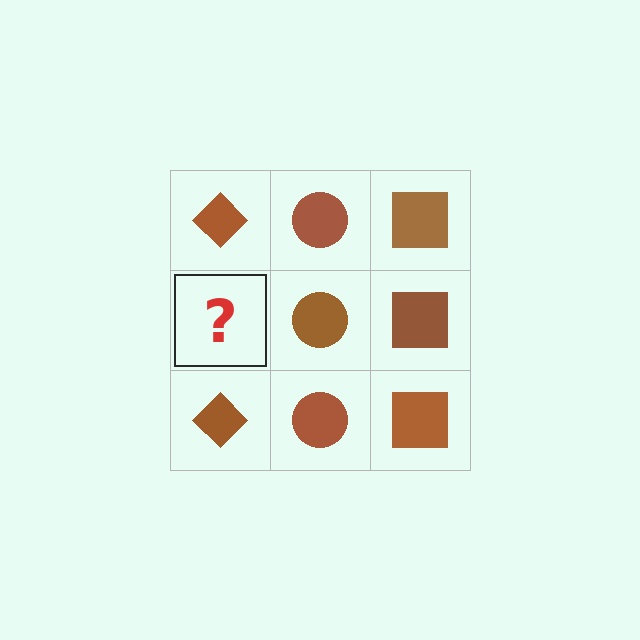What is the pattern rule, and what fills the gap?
The rule is that each column has a consistent shape. The gap should be filled with a brown diamond.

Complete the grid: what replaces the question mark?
The question mark should be replaced with a brown diamond.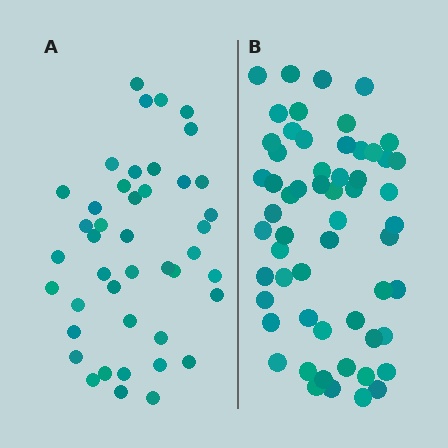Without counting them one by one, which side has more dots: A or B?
Region B (the right region) has more dots.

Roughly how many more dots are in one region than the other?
Region B has approximately 15 more dots than region A.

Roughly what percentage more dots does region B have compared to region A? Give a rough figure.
About 35% more.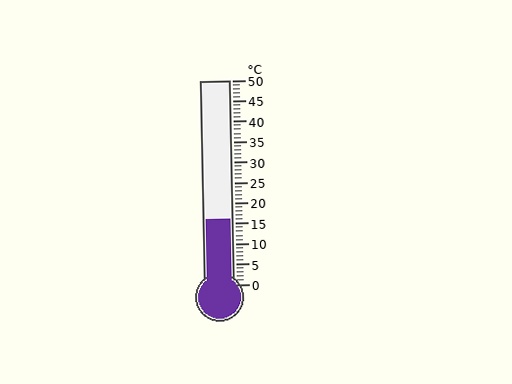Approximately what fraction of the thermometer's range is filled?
The thermometer is filled to approximately 30% of its range.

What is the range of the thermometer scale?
The thermometer scale ranges from 0°C to 50°C.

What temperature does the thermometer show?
The thermometer shows approximately 16°C.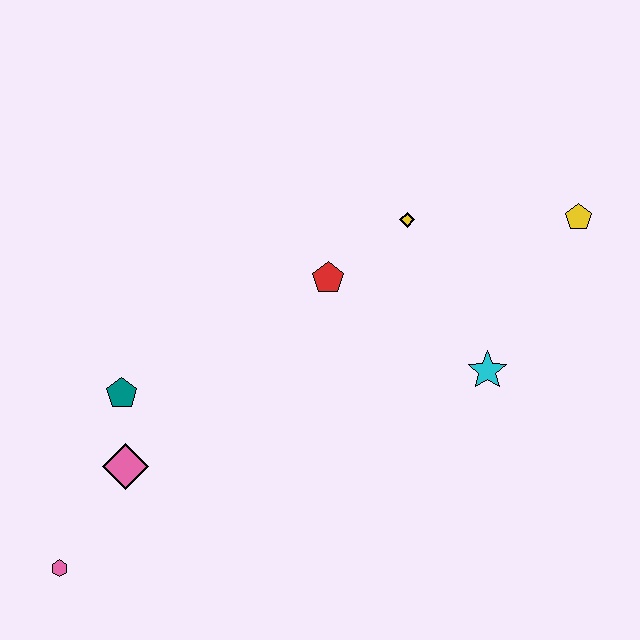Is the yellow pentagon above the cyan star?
Yes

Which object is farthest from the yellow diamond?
The pink hexagon is farthest from the yellow diamond.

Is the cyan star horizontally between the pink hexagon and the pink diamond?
No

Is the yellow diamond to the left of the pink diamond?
No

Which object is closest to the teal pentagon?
The pink diamond is closest to the teal pentagon.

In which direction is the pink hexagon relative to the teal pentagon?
The pink hexagon is below the teal pentagon.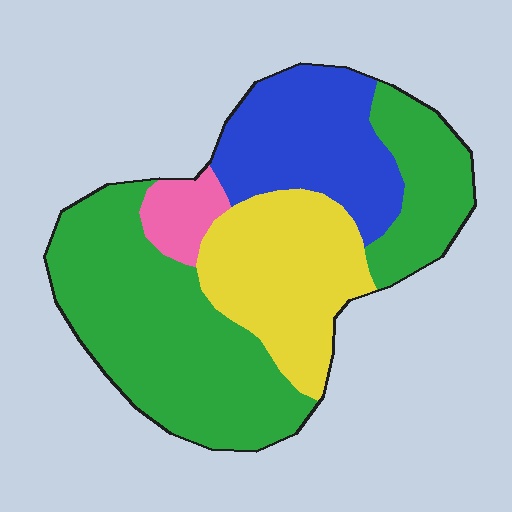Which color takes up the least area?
Pink, at roughly 5%.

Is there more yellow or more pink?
Yellow.